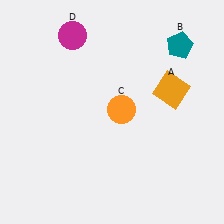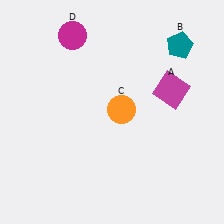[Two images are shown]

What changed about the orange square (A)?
In Image 1, A is orange. In Image 2, it changed to magenta.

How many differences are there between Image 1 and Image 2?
There is 1 difference between the two images.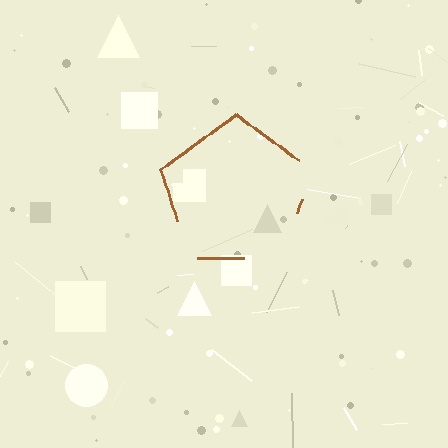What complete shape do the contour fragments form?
The contour fragments form a pentagon.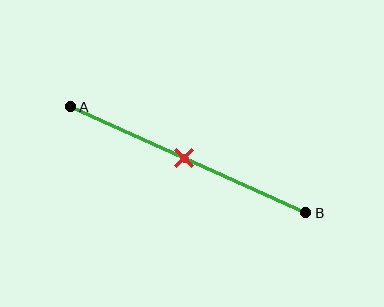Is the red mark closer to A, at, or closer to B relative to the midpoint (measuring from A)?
The red mark is approximately at the midpoint of segment AB.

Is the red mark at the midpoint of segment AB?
Yes, the mark is approximately at the midpoint.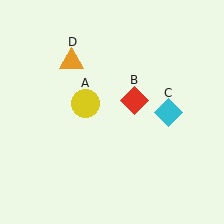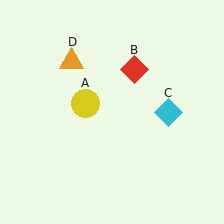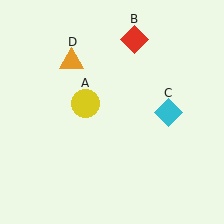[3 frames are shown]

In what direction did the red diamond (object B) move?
The red diamond (object B) moved up.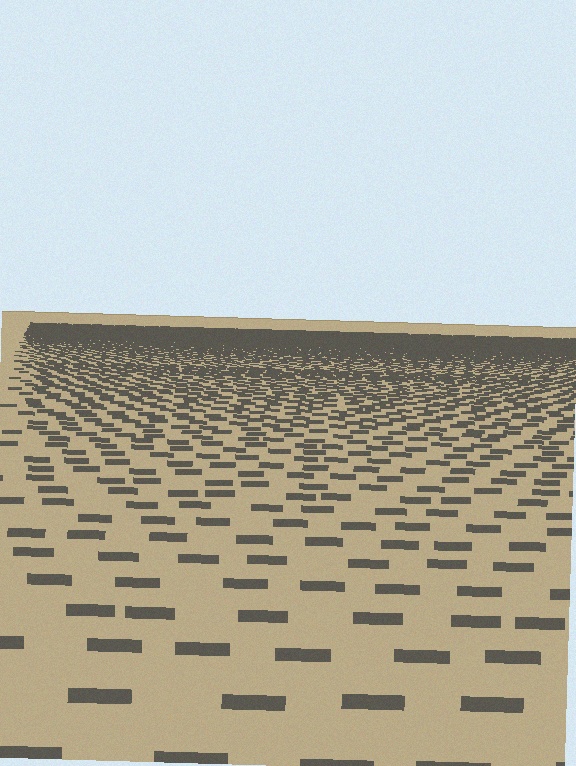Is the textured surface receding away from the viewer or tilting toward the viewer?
The surface is receding away from the viewer. Texture elements get smaller and denser toward the top.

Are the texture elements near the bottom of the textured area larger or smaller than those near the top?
Larger. Near the bottom, elements are closer to the viewer and appear at a bigger on-screen size.